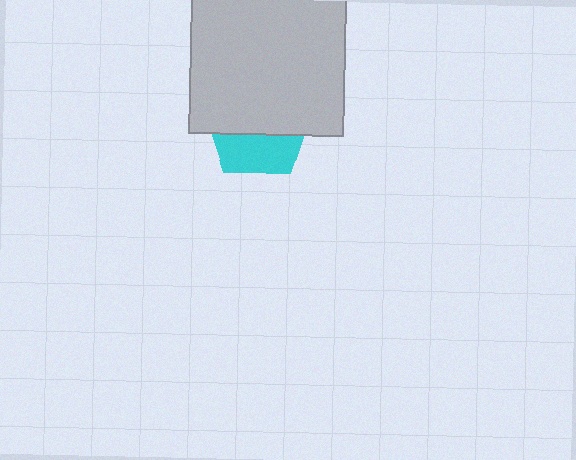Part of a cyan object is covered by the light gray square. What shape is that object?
It is a pentagon.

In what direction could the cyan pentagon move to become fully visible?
The cyan pentagon could move down. That would shift it out from behind the light gray square entirely.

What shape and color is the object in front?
The object in front is a light gray square.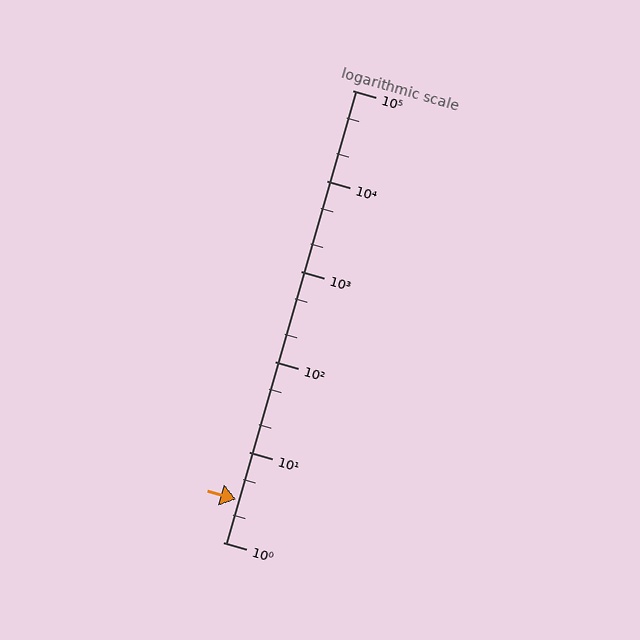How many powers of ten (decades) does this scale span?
The scale spans 5 decades, from 1 to 100000.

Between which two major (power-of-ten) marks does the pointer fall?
The pointer is between 1 and 10.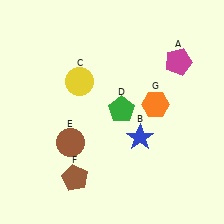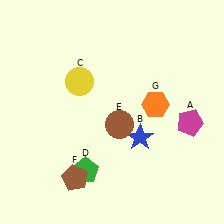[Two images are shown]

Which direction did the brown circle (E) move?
The brown circle (E) moved right.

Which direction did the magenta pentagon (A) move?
The magenta pentagon (A) moved down.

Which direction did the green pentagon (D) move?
The green pentagon (D) moved down.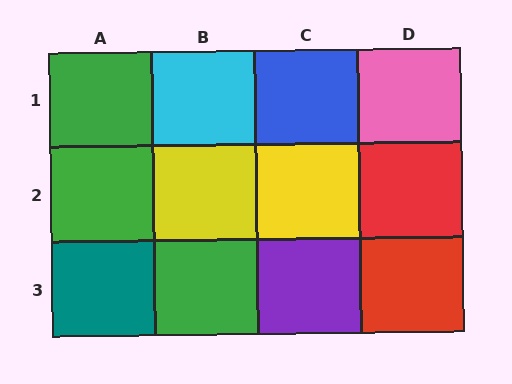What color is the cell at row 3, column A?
Teal.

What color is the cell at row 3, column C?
Purple.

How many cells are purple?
1 cell is purple.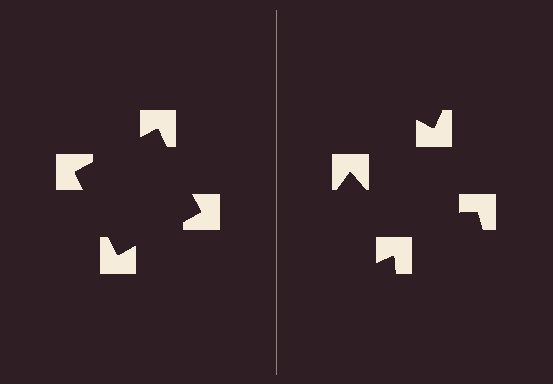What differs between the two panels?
The notched squares are positioned identically on both sides; only the wedge orientations differ. On the left they align to a square; on the right they are misaligned.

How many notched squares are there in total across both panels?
8 — 4 on each side.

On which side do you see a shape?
An illusory square appears on the left side. On the right side the wedge cuts are rotated, so no coherent shape forms.